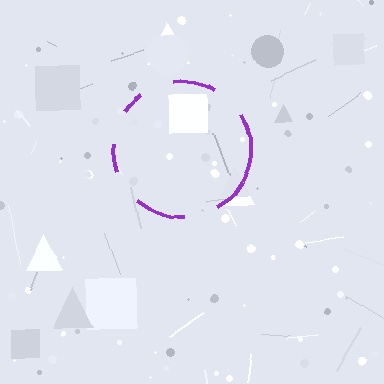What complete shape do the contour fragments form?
The contour fragments form a circle.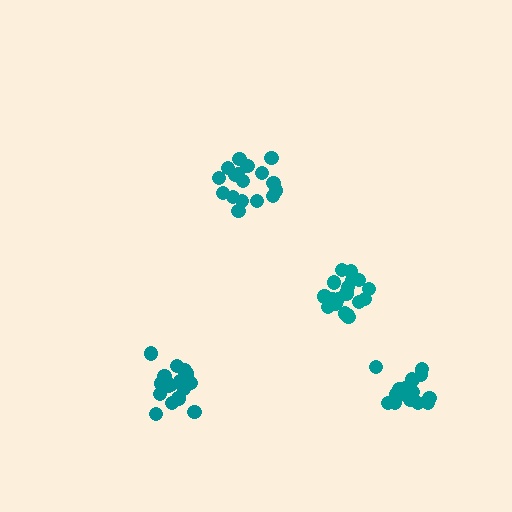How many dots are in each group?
Group 1: 19 dots, Group 2: 17 dots, Group 3: 19 dots, Group 4: 19 dots (74 total).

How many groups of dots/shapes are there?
There are 4 groups.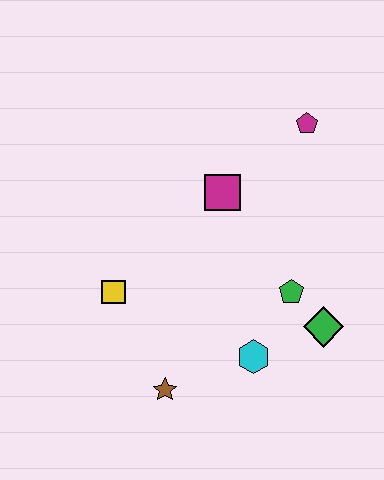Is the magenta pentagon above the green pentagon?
Yes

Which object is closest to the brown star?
The cyan hexagon is closest to the brown star.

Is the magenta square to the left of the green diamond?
Yes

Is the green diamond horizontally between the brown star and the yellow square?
No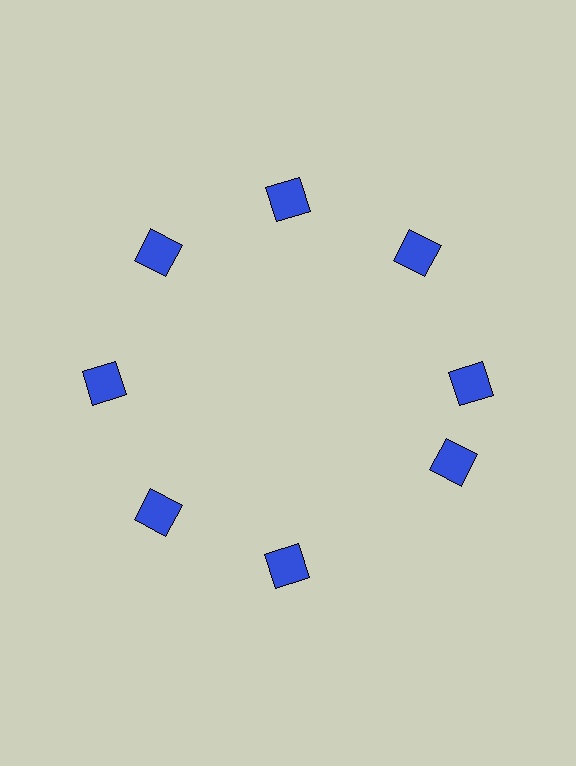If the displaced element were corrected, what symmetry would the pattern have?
It would have 8-fold rotational symmetry — the pattern would map onto itself every 45 degrees.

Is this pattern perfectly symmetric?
No. The 8 blue squares are arranged in a ring, but one element near the 4 o'clock position is rotated out of alignment along the ring, breaking the 8-fold rotational symmetry.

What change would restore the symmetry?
The symmetry would be restored by rotating it back into even spacing with its neighbors so that all 8 squares sit at equal angles and equal distance from the center.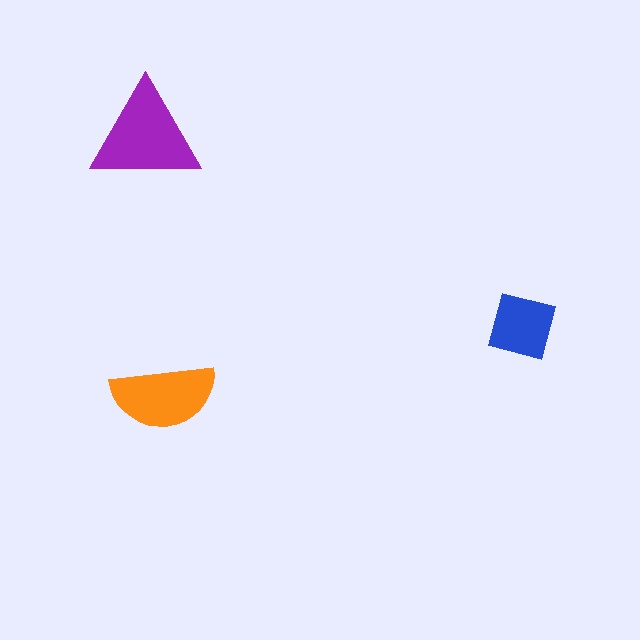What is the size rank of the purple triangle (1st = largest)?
1st.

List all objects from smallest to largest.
The blue square, the orange semicircle, the purple triangle.